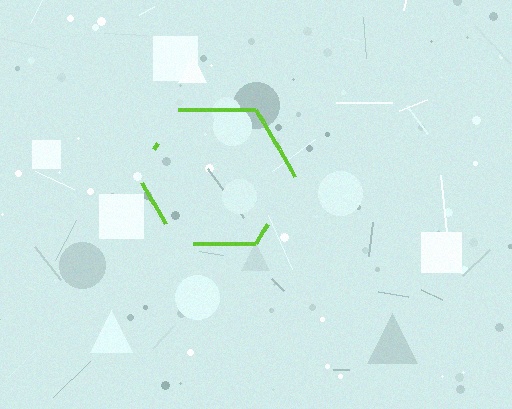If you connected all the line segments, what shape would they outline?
They would outline a hexagon.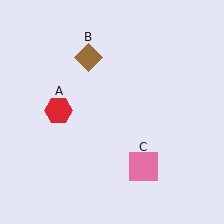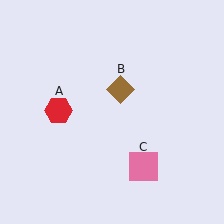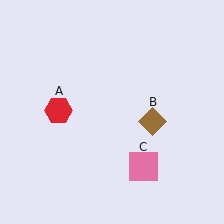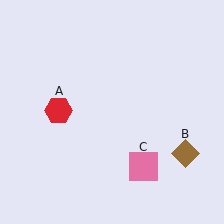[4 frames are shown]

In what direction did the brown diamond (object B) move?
The brown diamond (object B) moved down and to the right.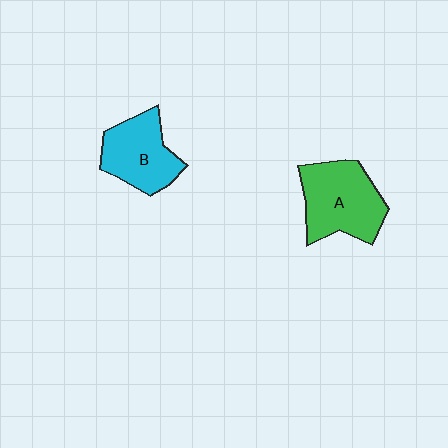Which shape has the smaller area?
Shape B (cyan).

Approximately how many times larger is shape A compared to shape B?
Approximately 1.2 times.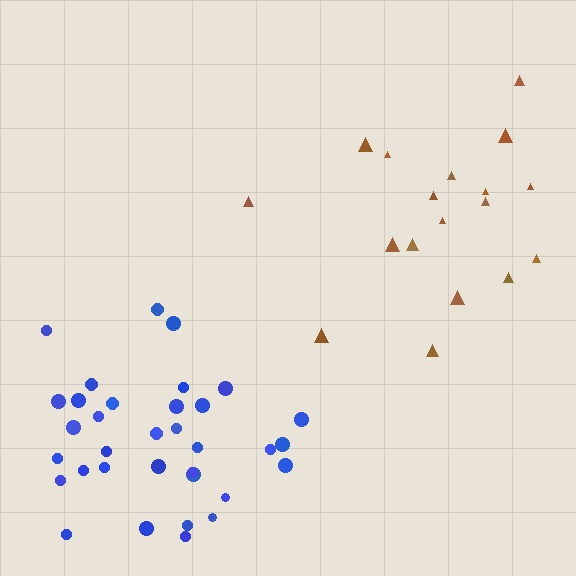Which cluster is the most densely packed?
Blue.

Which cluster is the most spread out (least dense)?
Brown.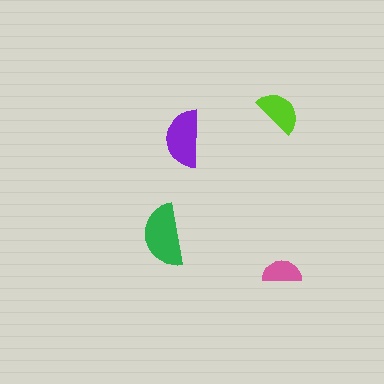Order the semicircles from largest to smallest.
the green one, the purple one, the lime one, the pink one.